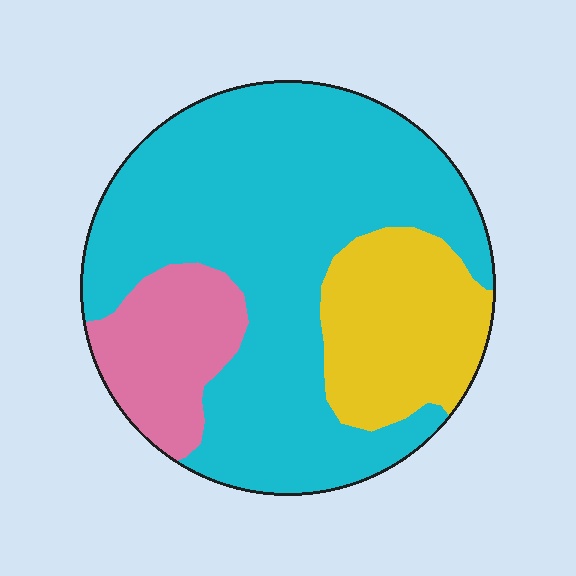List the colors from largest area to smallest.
From largest to smallest: cyan, yellow, pink.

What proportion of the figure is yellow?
Yellow takes up about one fifth (1/5) of the figure.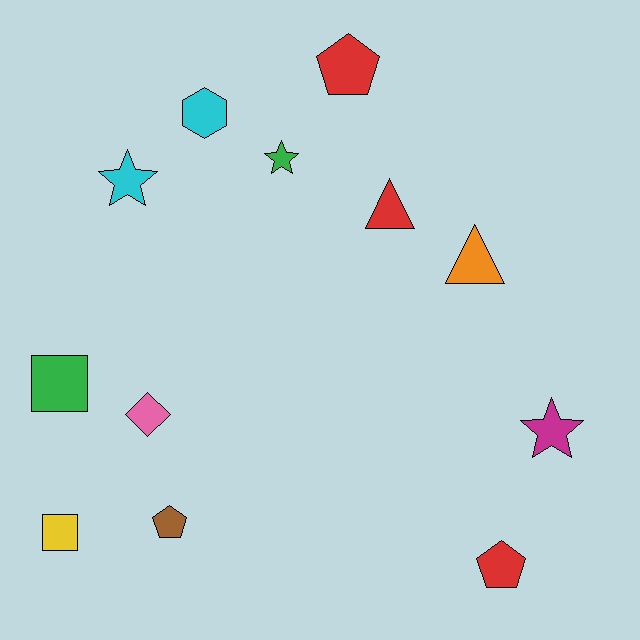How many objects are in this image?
There are 12 objects.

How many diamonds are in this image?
There is 1 diamond.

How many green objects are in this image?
There are 2 green objects.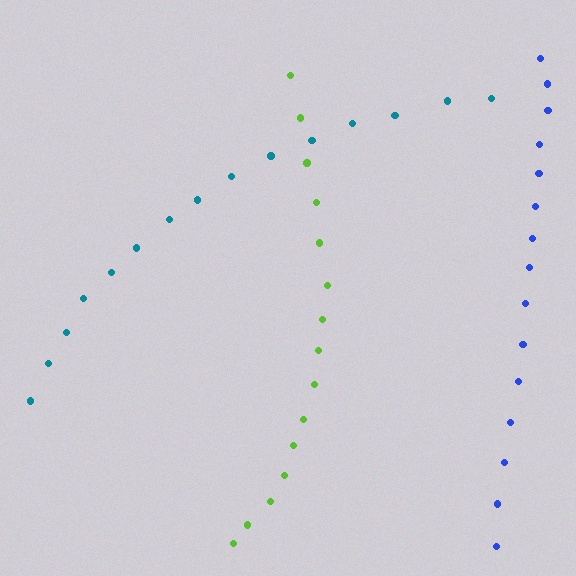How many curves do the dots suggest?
There are 3 distinct paths.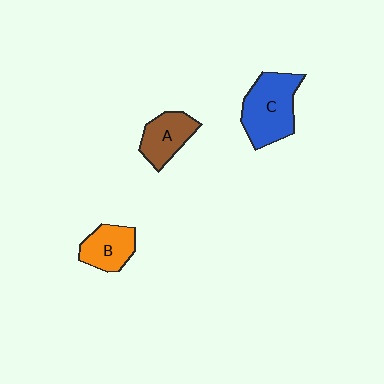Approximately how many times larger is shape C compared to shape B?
Approximately 1.6 times.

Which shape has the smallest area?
Shape B (orange).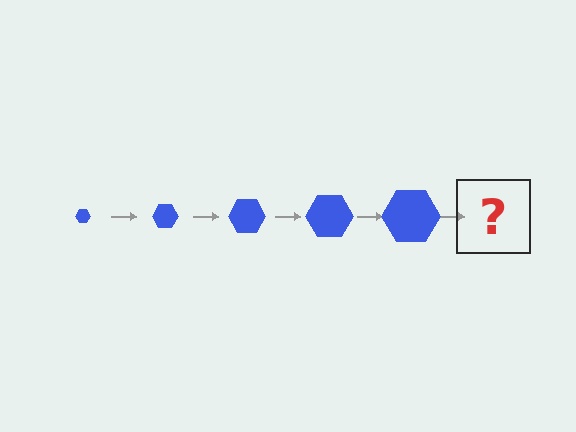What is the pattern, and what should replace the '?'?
The pattern is that the hexagon gets progressively larger each step. The '?' should be a blue hexagon, larger than the previous one.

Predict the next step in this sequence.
The next step is a blue hexagon, larger than the previous one.